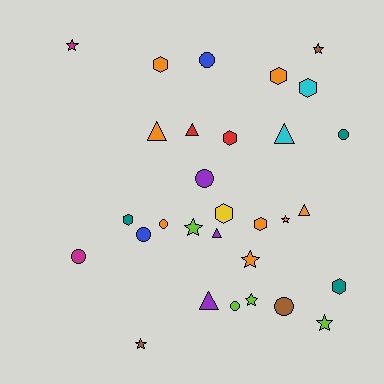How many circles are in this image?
There are 8 circles.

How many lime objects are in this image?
There are 4 lime objects.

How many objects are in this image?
There are 30 objects.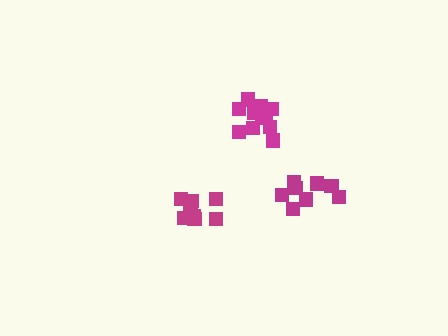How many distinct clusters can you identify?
There are 3 distinct clusters.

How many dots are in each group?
Group 1: 10 dots, Group 2: 8 dots, Group 3: 12 dots (30 total).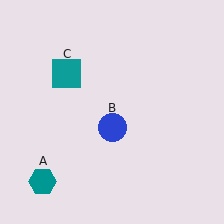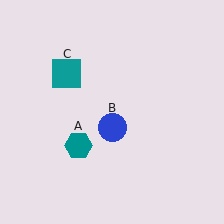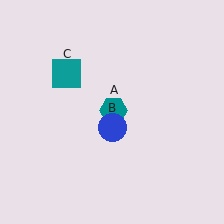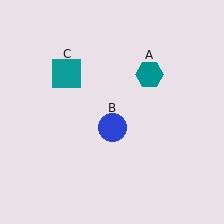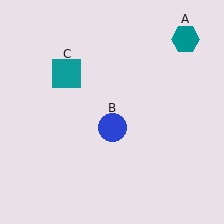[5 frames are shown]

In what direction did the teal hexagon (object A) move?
The teal hexagon (object A) moved up and to the right.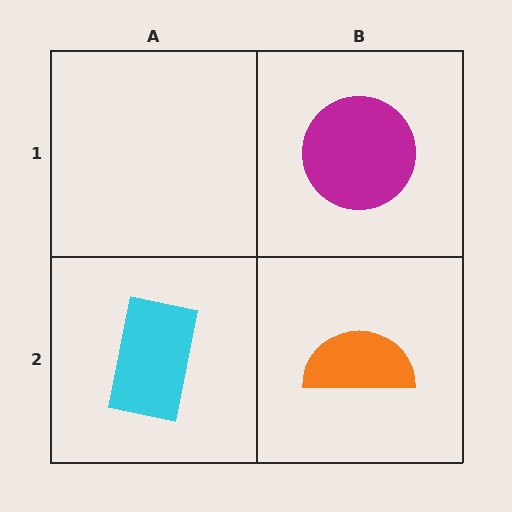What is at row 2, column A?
A cyan rectangle.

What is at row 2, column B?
An orange semicircle.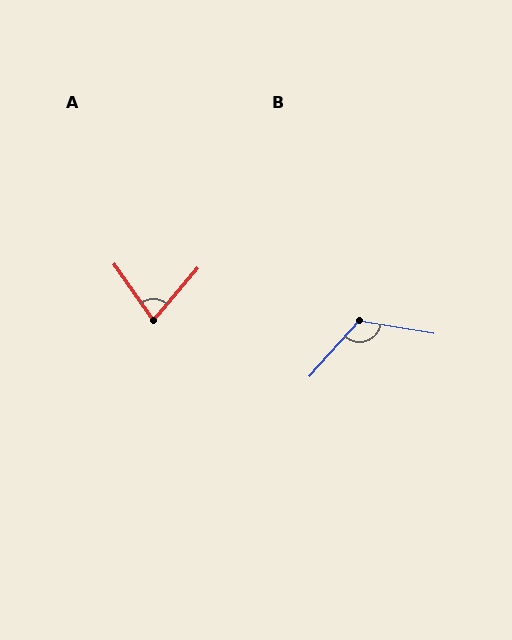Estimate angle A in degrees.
Approximately 75 degrees.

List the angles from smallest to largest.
A (75°), B (122°).